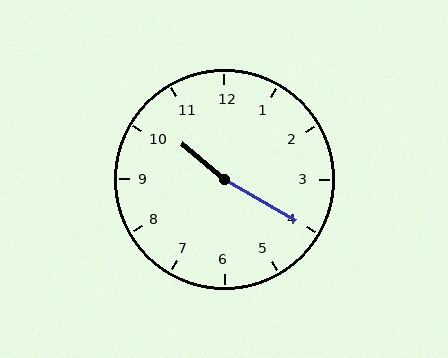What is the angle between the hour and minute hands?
Approximately 170 degrees.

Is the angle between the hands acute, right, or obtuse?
It is obtuse.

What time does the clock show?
10:20.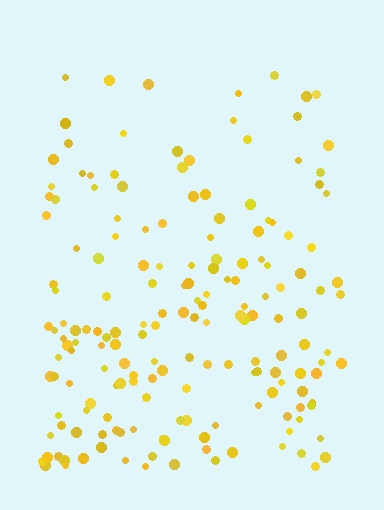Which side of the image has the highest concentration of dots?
The bottom.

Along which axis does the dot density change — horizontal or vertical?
Vertical.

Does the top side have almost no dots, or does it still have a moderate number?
Still a moderate number, just noticeably fewer than the bottom.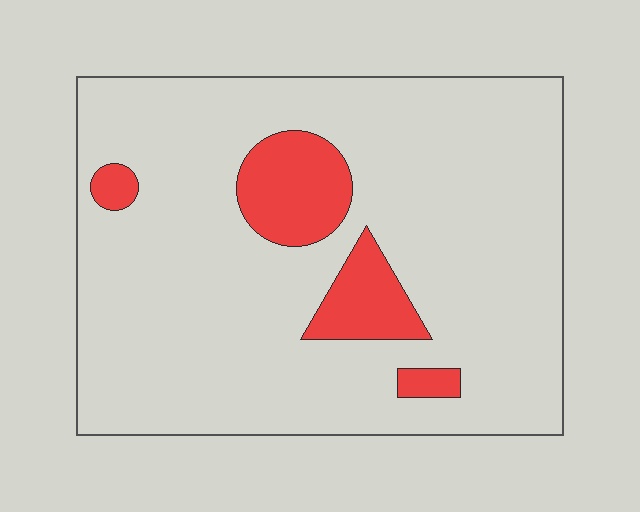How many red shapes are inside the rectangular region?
4.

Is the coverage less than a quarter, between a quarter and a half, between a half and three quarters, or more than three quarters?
Less than a quarter.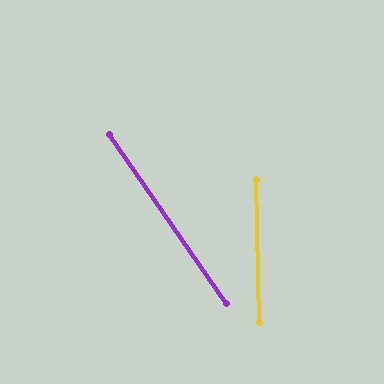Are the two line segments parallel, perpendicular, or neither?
Neither parallel nor perpendicular — they differ by about 33°.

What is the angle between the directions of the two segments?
Approximately 33 degrees.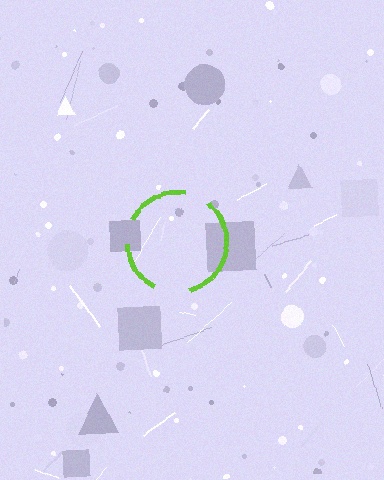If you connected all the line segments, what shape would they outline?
They would outline a circle.